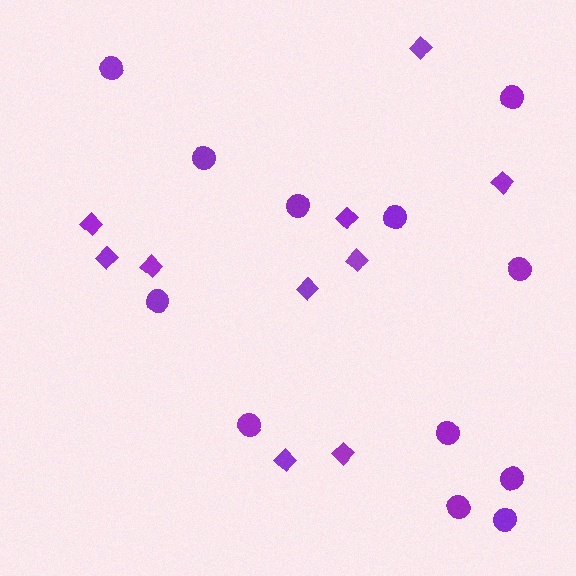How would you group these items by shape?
There are 2 groups: one group of diamonds (10) and one group of circles (12).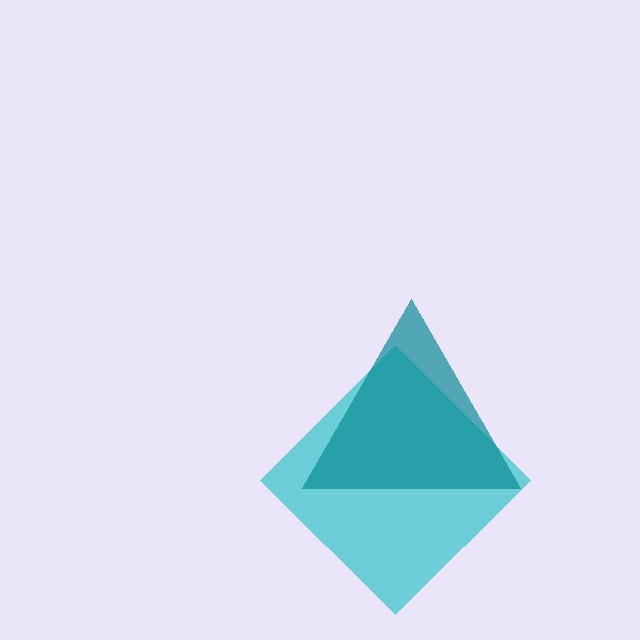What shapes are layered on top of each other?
The layered shapes are: a cyan diamond, a teal triangle.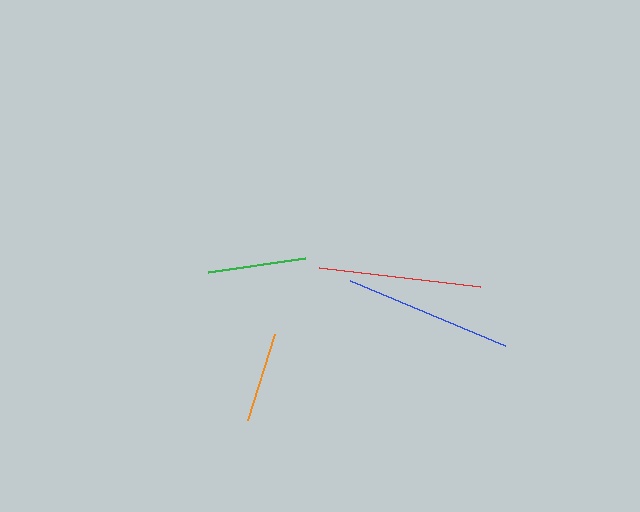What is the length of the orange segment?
The orange segment is approximately 91 pixels long.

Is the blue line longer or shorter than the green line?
The blue line is longer than the green line.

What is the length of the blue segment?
The blue segment is approximately 168 pixels long.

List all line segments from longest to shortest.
From longest to shortest: blue, red, green, orange.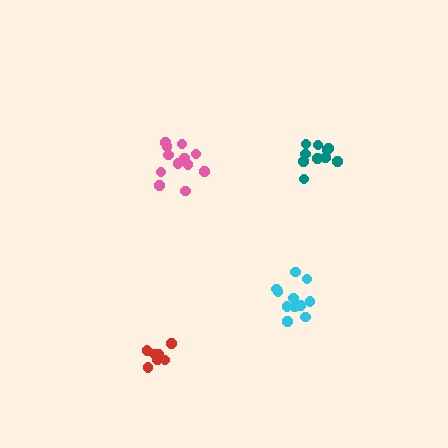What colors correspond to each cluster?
The clusters are colored: red, cyan, pink, teal.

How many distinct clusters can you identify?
There are 4 distinct clusters.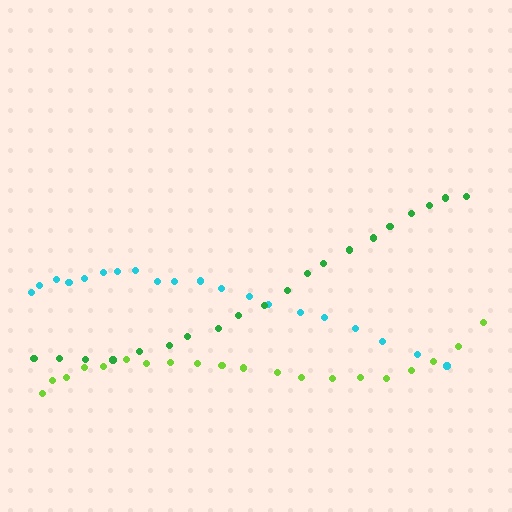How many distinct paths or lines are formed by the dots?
There are 3 distinct paths.